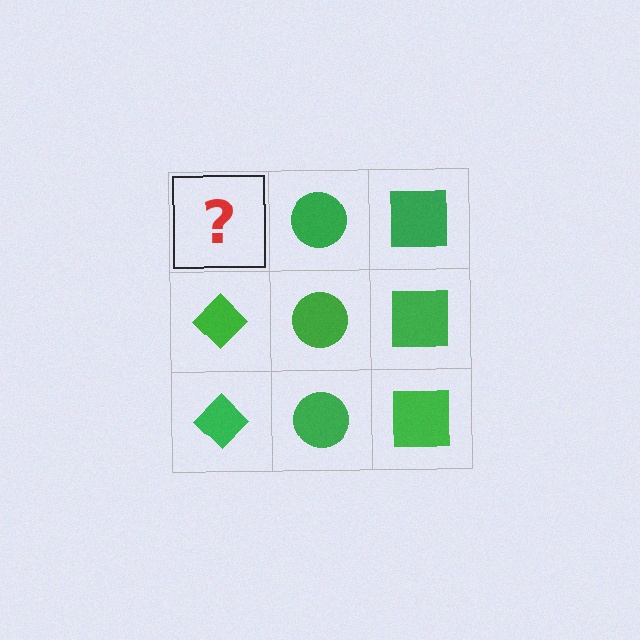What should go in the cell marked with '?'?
The missing cell should contain a green diamond.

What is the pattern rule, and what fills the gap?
The rule is that each column has a consistent shape. The gap should be filled with a green diamond.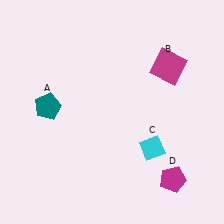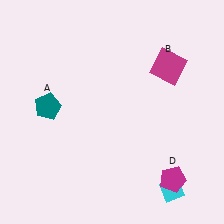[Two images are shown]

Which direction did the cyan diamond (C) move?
The cyan diamond (C) moved down.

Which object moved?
The cyan diamond (C) moved down.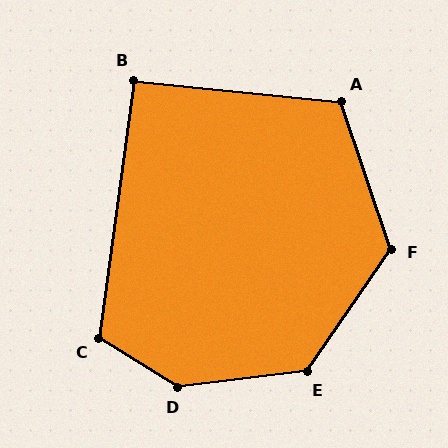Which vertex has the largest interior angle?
D, at approximately 141 degrees.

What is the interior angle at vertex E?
Approximately 131 degrees (obtuse).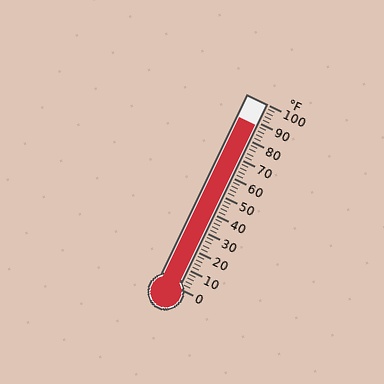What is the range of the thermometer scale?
The thermometer scale ranges from 0°F to 100°F.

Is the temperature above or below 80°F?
The temperature is above 80°F.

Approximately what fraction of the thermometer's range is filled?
The thermometer is filled to approximately 90% of its range.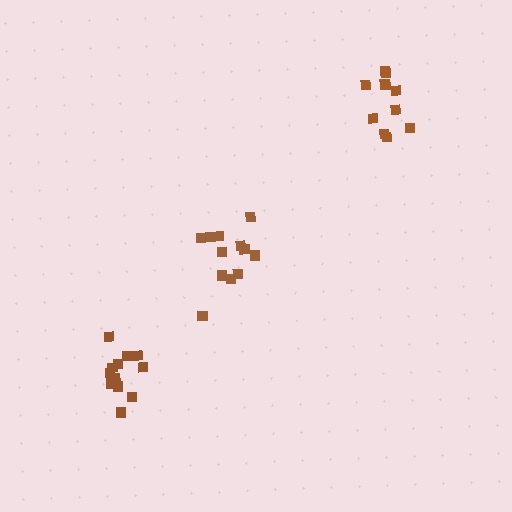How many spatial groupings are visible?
There are 3 spatial groupings.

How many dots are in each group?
Group 1: 12 dots, Group 2: 10 dots, Group 3: 12 dots (34 total).